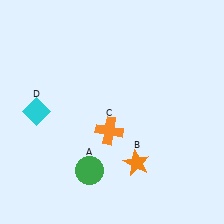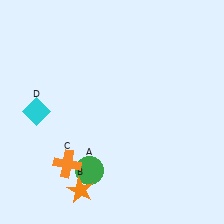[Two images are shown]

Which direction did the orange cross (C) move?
The orange cross (C) moved left.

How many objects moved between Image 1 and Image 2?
2 objects moved between the two images.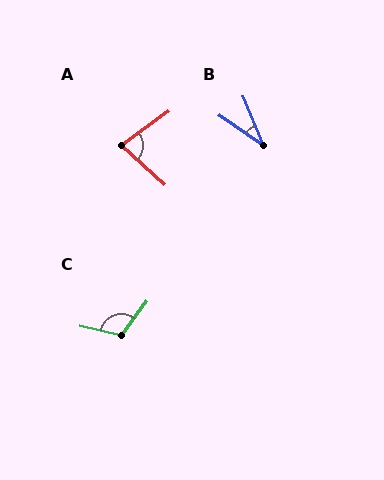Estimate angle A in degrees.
Approximately 78 degrees.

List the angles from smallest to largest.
B (33°), A (78°), C (113°).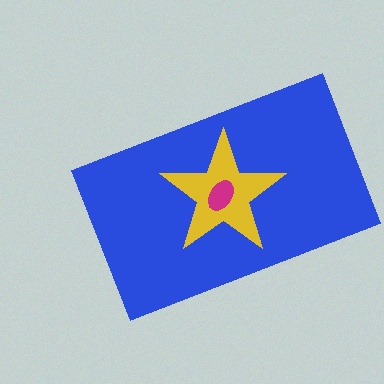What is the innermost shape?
The magenta ellipse.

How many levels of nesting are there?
3.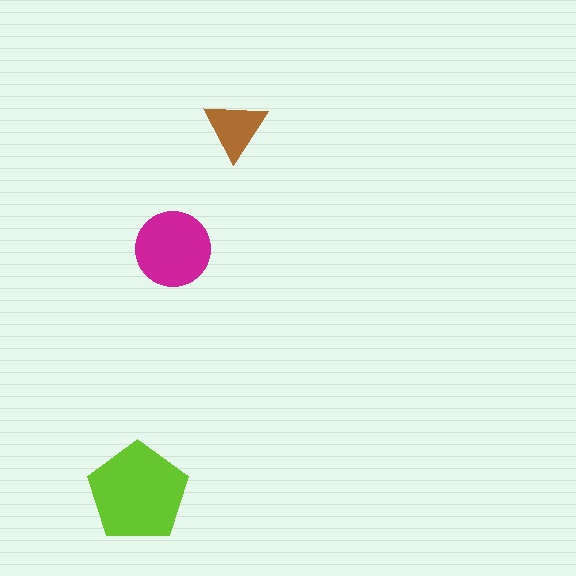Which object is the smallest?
The brown triangle.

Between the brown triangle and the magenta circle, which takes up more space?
The magenta circle.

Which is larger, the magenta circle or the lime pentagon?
The lime pentagon.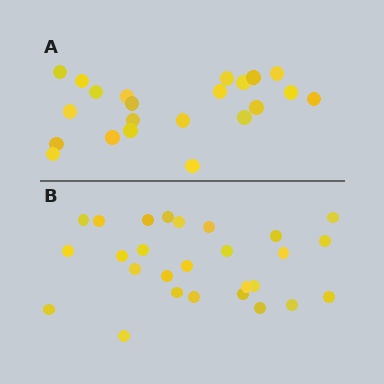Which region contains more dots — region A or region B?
Region B (the bottom region) has more dots.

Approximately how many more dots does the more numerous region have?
Region B has about 5 more dots than region A.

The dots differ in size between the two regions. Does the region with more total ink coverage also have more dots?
No. Region A has more total ink coverage because its dots are larger, but region B actually contains more individual dots. Total area can be misleading — the number of items is what matters here.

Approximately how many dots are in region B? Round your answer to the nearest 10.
About 30 dots. (The exact count is 27, which rounds to 30.)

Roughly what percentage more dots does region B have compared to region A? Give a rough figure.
About 25% more.